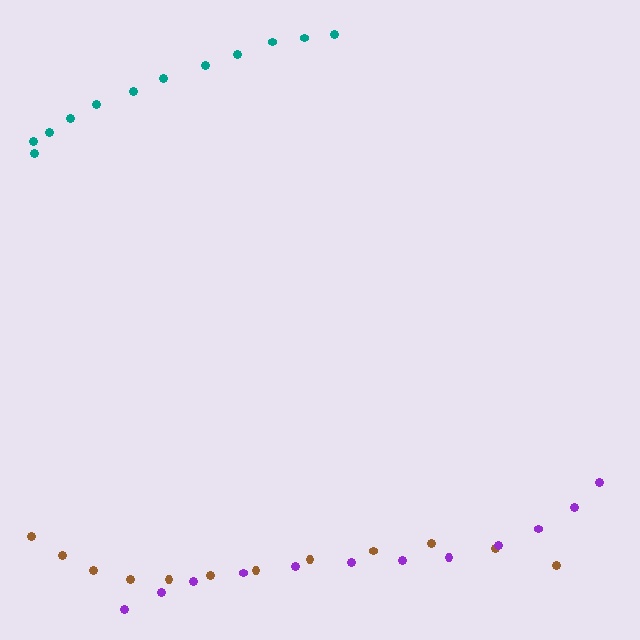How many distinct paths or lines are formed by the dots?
There are 3 distinct paths.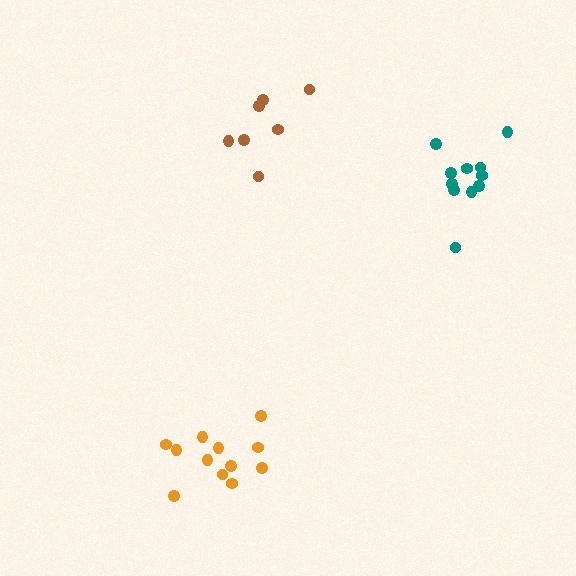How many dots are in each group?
Group 1: 11 dots, Group 2: 7 dots, Group 3: 12 dots (30 total).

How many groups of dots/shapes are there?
There are 3 groups.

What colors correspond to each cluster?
The clusters are colored: teal, brown, orange.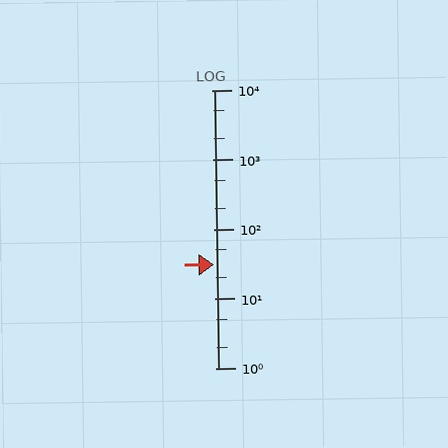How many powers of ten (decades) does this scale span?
The scale spans 4 decades, from 1 to 10000.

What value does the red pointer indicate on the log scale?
The pointer indicates approximately 31.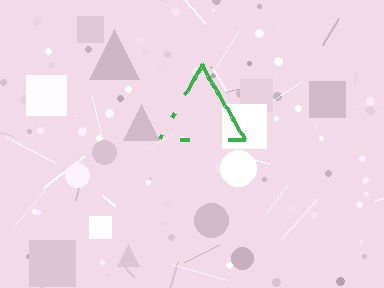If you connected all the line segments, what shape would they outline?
They would outline a triangle.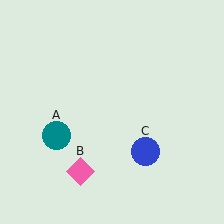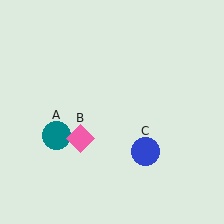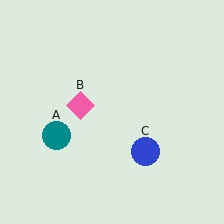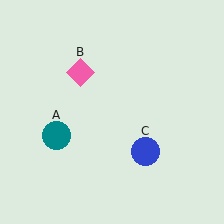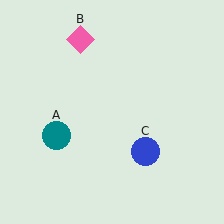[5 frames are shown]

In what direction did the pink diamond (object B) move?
The pink diamond (object B) moved up.